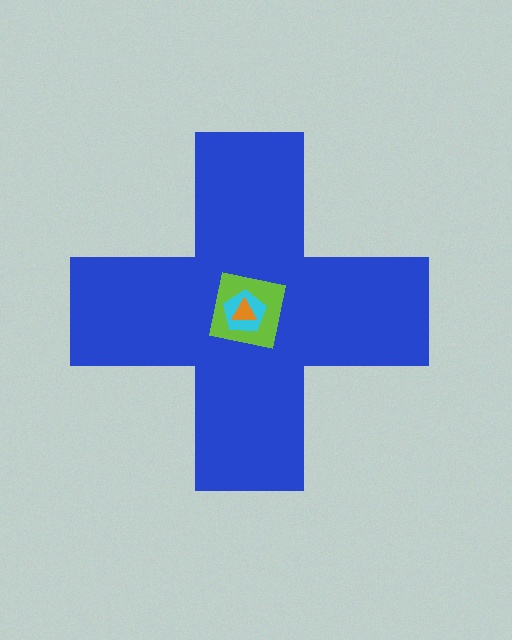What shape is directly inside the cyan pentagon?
The orange triangle.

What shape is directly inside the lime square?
The cyan pentagon.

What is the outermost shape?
The blue cross.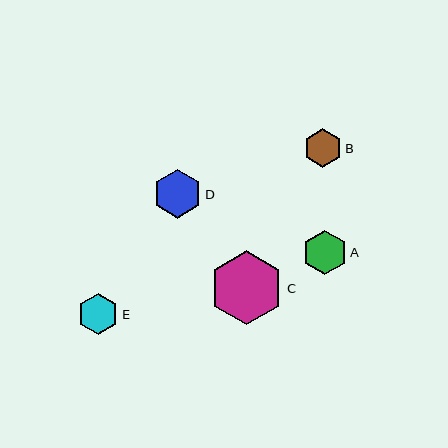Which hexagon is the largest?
Hexagon C is the largest with a size of approximately 74 pixels.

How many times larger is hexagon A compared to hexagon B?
Hexagon A is approximately 1.2 times the size of hexagon B.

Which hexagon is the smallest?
Hexagon B is the smallest with a size of approximately 38 pixels.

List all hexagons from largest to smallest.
From largest to smallest: C, D, A, E, B.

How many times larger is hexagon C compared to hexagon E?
Hexagon C is approximately 1.8 times the size of hexagon E.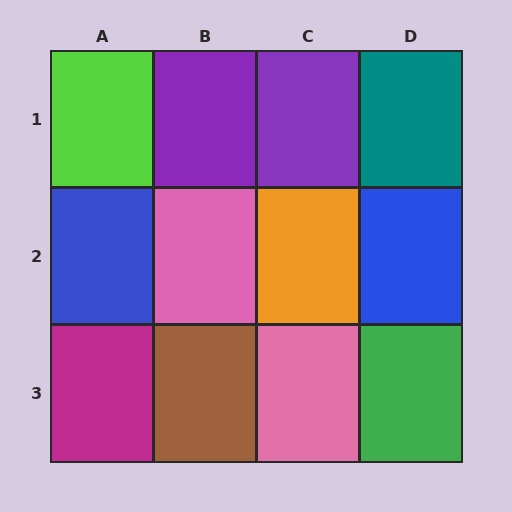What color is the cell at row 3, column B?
Brown.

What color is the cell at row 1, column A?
Lime.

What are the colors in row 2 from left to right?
Blue, pink, orange, blue.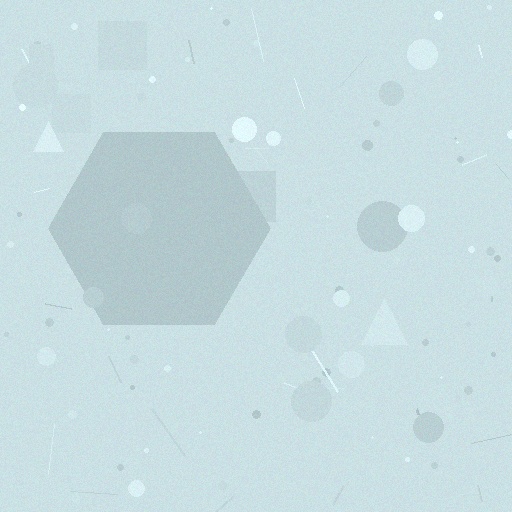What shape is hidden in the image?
A hexagon is hidden in the image.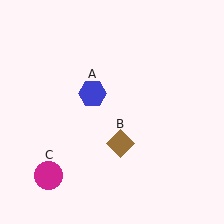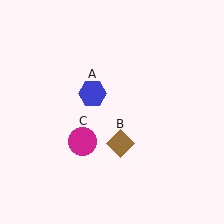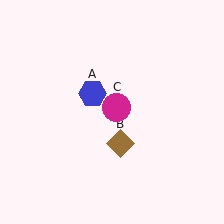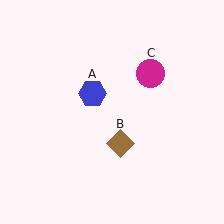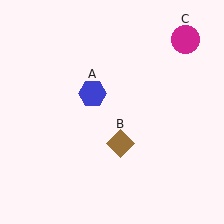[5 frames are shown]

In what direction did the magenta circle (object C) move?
The magenta circle (object C) moved up and to the right.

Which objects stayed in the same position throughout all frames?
Blue hexagon (object A) and brown diamond (object B) remained stationary.